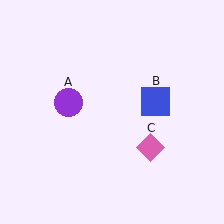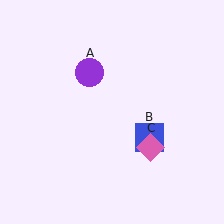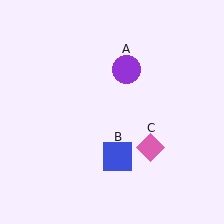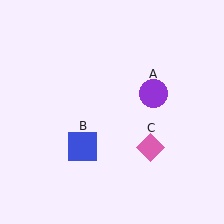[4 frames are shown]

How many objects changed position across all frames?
2 objects changed position: purple circle (object A), blue square (object B).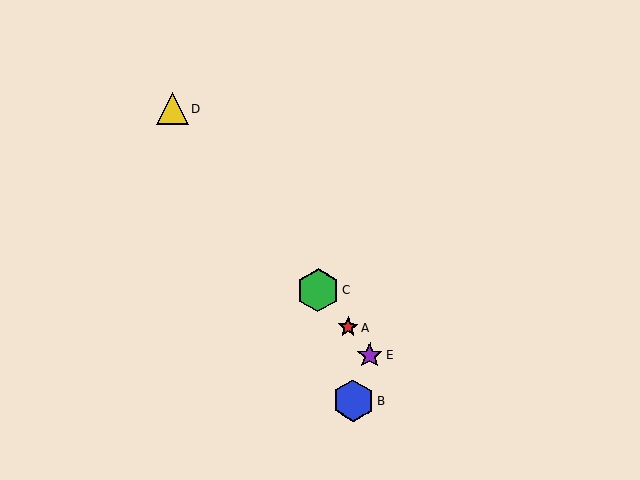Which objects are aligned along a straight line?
Objects A, C, D, E are aligned along a straight line.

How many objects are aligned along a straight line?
4 objects (A, C, D, E) are aligned along a straight line.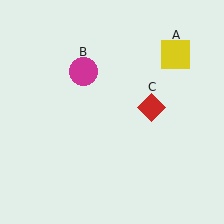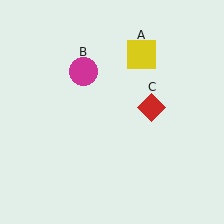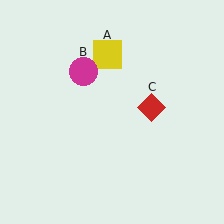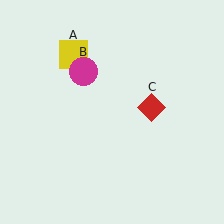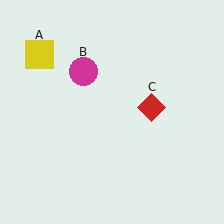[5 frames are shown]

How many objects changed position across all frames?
1 object changed position: yellow square (object A).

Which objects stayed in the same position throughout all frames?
Magenta circle (object B) and red diamond (object C) remained stationary.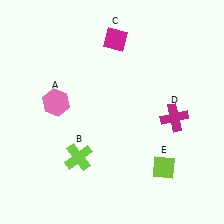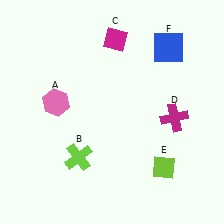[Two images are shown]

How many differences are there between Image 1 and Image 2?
There is 1 difference between the two images.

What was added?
A blue square (F) was added in Image 2.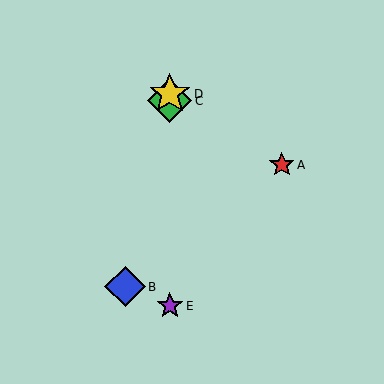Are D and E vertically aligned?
Yes, both are at x≈170.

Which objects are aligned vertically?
Objects C, D, E are aligned vertically.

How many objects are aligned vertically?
3 objects (C, D, E) are aligned vertically.